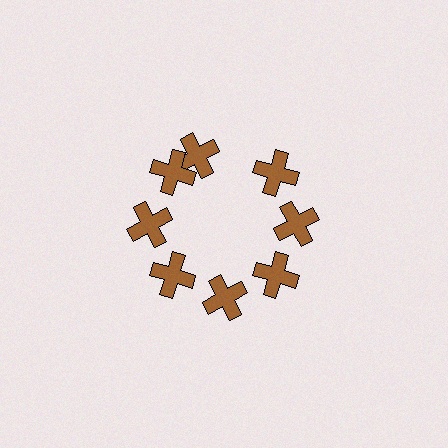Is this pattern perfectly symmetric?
No. The 8 brown crosses are arranged in a ring, but one element near the 12 o'clock position is rotated out of alignment along the ring, breaking the 8-fold rotational symmetry.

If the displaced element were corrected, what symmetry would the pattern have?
It would have 8-fold rotational symmetry — the pattern would map onto itself every 45 degrees.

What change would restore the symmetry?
The symmetry would be restored by rotating it back into even spacing with its neighbors so that all 8 crosses sit at equal angles and equal distance from the center.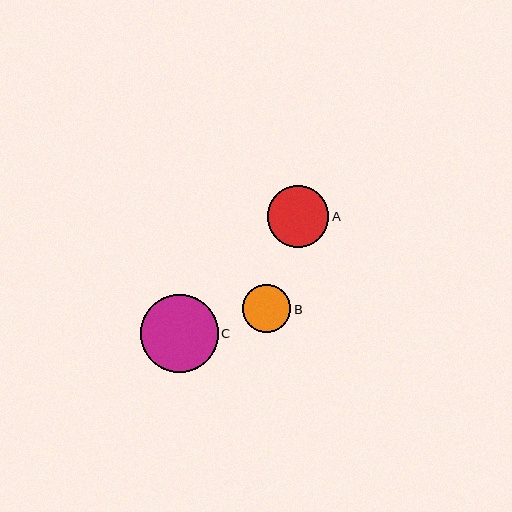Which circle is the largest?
Circle C is the largest with a size of approximately 77 pixels.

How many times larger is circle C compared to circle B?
Circle C is approximately 1.6 times the size of circle B.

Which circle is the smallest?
Circle B is the smallest with a size of approximately 48 pixels.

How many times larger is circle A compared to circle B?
Circle A is approximately 1.3 times the size of circle B.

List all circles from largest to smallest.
From largest to smallest: C, A, B.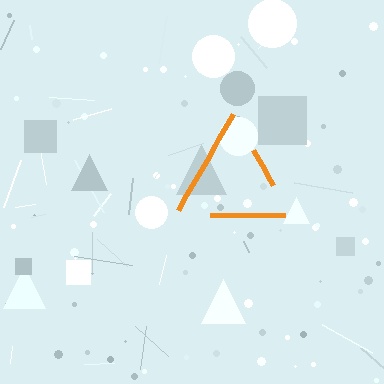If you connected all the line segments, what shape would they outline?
They would outline a triangle.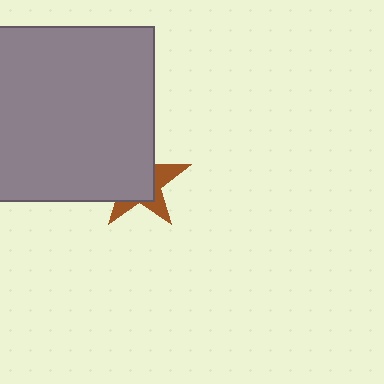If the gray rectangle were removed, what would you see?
You would see the complete brown star.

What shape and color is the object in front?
The object in front is a gray rectangle.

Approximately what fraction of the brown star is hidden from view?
Roughly 64% of the brown star is hidden behind the gray rectangle.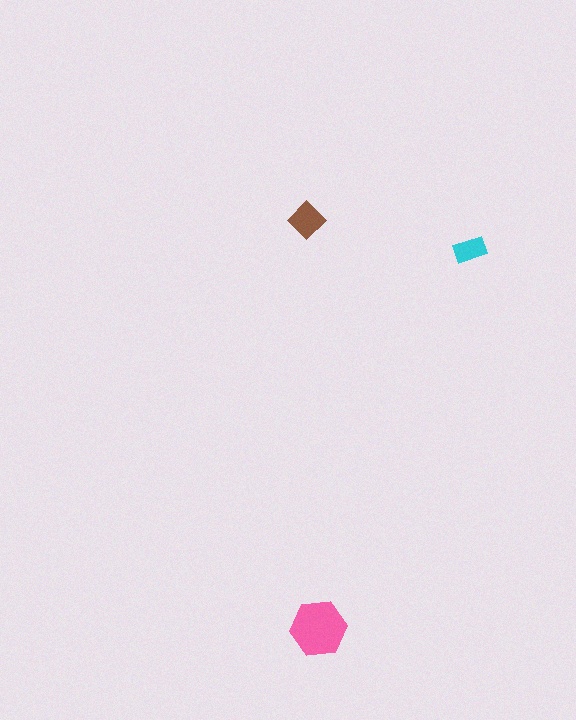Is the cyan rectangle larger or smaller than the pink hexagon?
Smaller.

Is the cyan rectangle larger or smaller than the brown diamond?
Smaller.